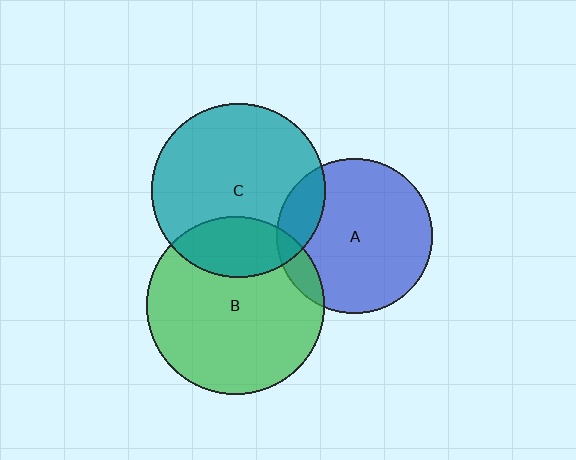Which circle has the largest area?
Circle B (green).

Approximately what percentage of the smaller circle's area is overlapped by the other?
Approximately 10%.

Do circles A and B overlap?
Yes.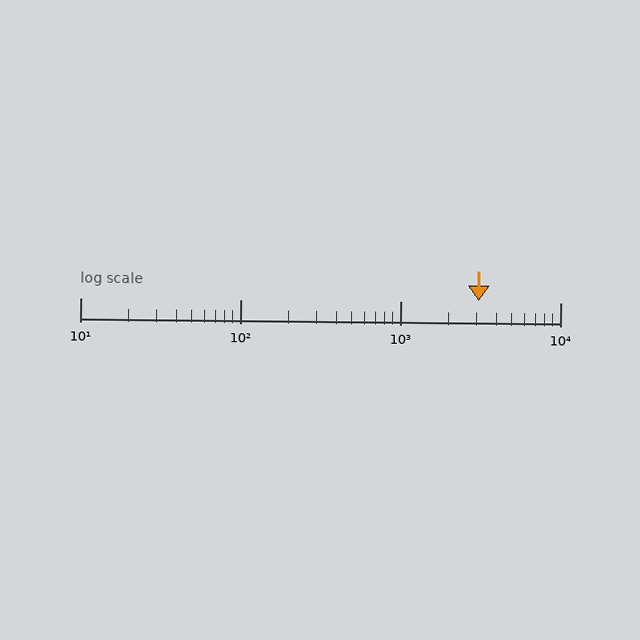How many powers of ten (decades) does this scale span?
The scale spans 3 decades, from 10 to 10000.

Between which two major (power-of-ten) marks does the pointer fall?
The pointer is between 1000 and 10000.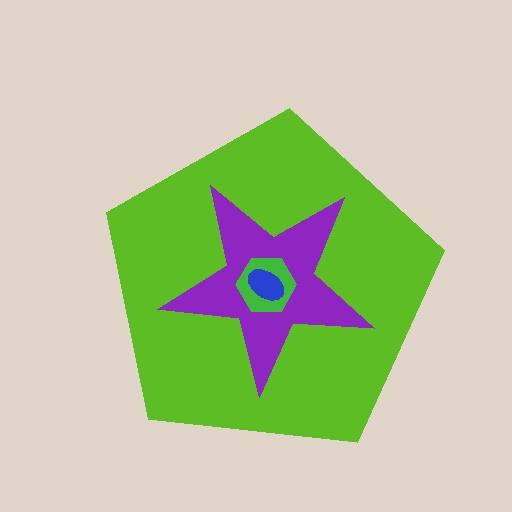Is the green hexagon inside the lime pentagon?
Yes.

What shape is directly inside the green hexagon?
The blue ellipse.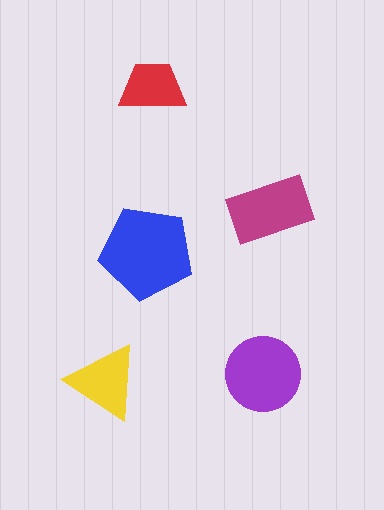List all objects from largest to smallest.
The blue pentagon, the purple circle, the magenta rectangle, the yellow triangle, the red trapezoid.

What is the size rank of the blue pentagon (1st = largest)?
1st.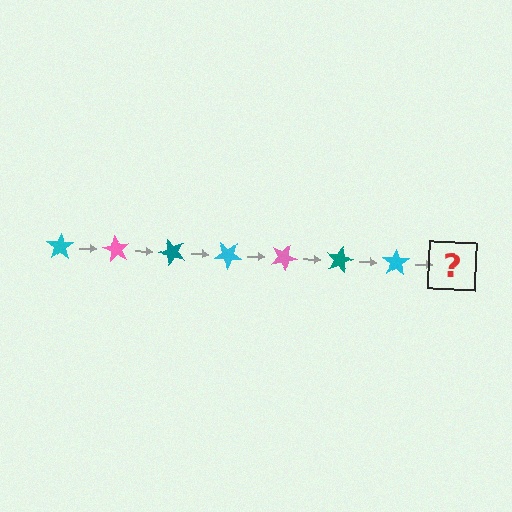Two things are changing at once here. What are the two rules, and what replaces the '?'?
The two rules are that it rotates 60 degrees each step and the color cycles through cyan, pink, and teal. The '?' should be a pink star, rotated 420 degrees from the start.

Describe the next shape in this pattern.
It should be a pink star, rotated 420 degrees from the start.